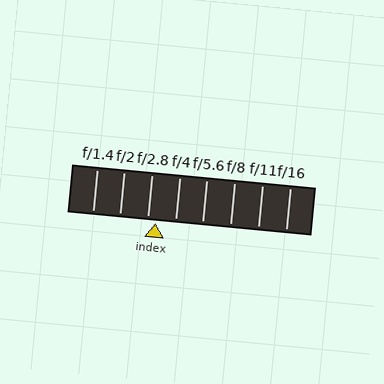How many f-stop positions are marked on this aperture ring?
There are 8 f-stop positions marked.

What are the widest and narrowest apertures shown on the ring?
The widest aperture shown is f/1.4 and the narrowest is f/16.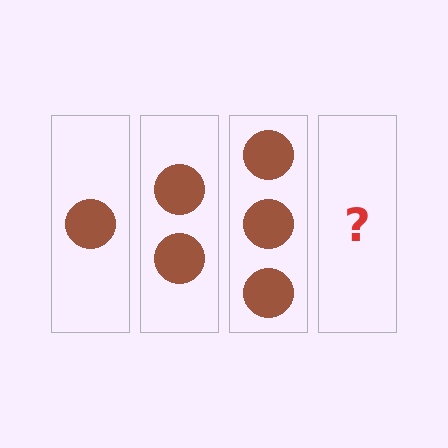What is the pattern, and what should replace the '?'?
The pattern is that each step adds one more circle. The '?' should be 4 circles.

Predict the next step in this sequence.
The next step is 4 circles.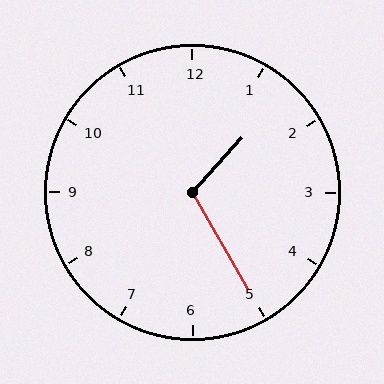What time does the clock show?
1:25.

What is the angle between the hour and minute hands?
Approximately 108 degrees.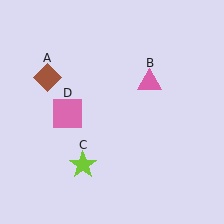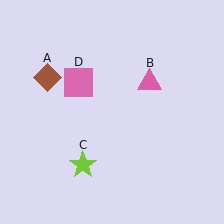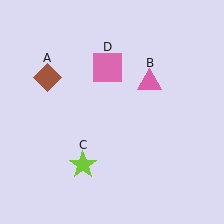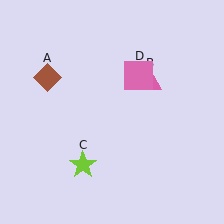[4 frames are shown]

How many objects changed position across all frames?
1 object changed position: pink square (object D).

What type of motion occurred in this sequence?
The pink square (object D) rotated clockwise around the center of the scene.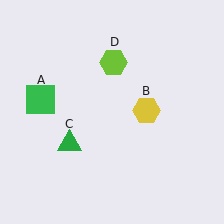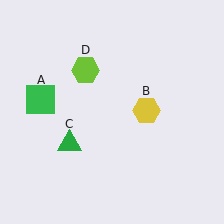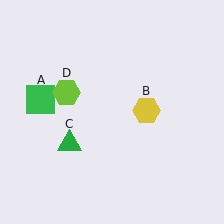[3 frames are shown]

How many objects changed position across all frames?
1 object changed position: lime hexagon (object D).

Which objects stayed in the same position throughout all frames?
Green square (object A) and yellow hexagon (object B) and green triangle (object C) remained stationary.